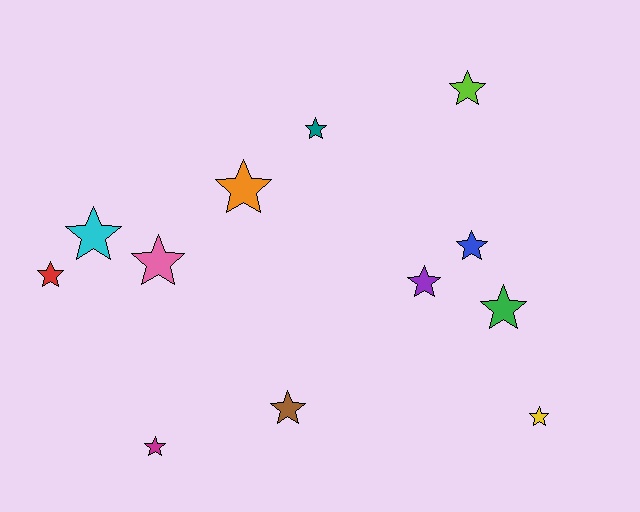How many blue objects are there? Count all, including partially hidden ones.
There is 1 blue object.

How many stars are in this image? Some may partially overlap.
There are 12 stars.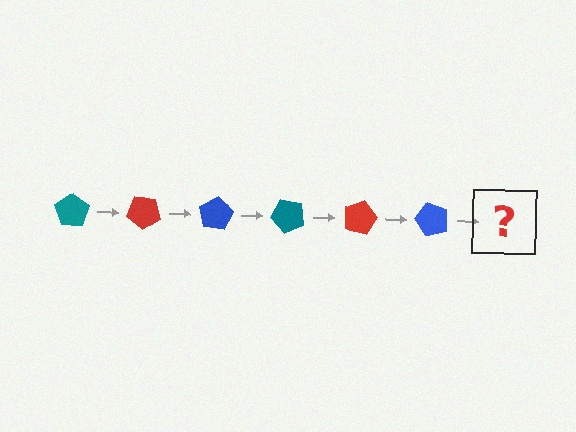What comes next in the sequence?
The next element should be a teal pentagon, rotated 240 degrees from the start.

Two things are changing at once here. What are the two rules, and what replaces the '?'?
The two rules are that it rotates 40 degrees each step and the color cycles through teal, red, and blue. The '?' should be a teal pentagon, rotated 240 degrees from the start.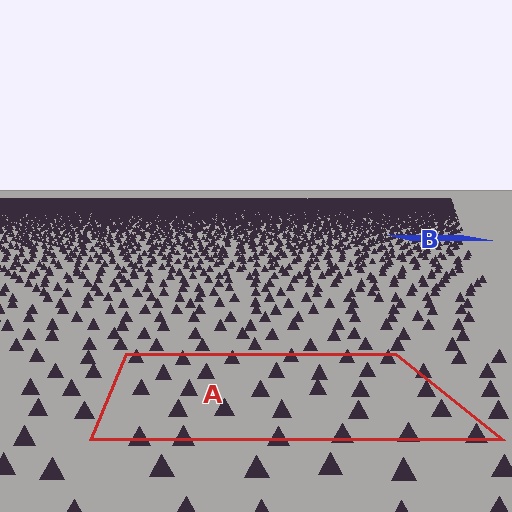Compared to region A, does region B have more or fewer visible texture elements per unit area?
Region B has more texture elements per unit area — they are packed more densely because it is farther away.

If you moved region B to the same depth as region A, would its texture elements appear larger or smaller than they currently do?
They would appear larger. At a closer depth, the same texture elements are projected at a bigger on-screen size.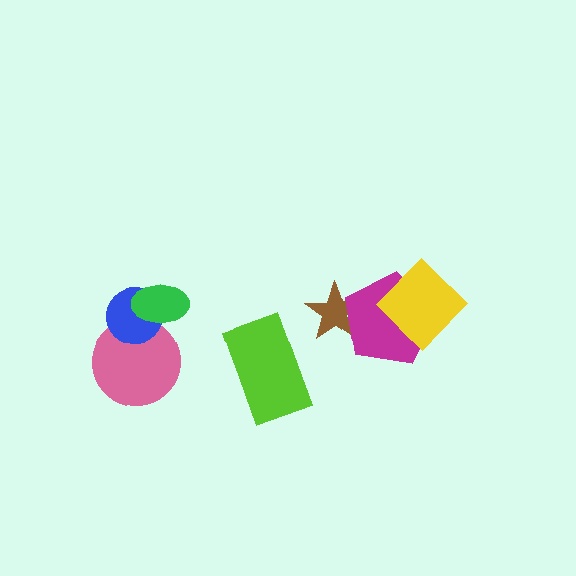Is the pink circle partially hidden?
Yes, it is partially covered by another shape.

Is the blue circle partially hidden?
Yes, it is partially covered by another shape.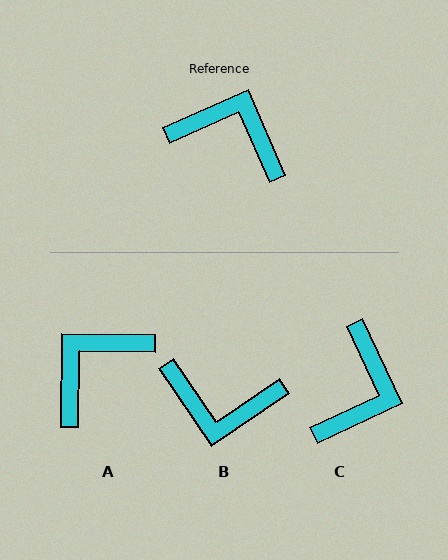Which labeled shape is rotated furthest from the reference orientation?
B, about 169 degrees away.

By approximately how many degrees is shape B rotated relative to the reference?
Approximately 169 degrees clockwise.